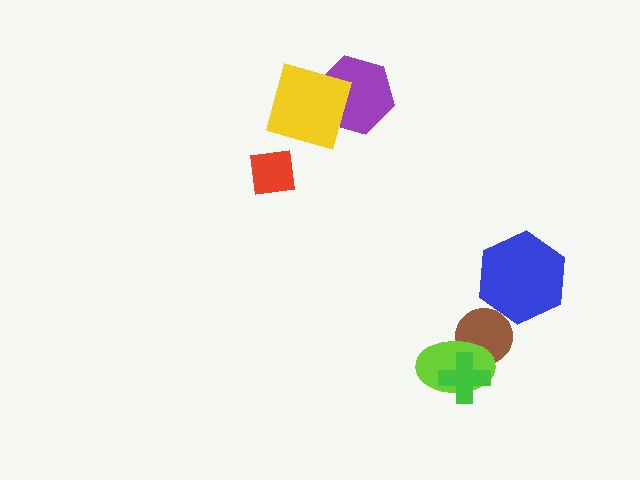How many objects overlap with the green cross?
2 objects overlap with the green cross.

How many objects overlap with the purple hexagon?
1 object overlaps with the purple hexagon.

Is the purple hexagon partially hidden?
Yes, it is partially covered by another shape.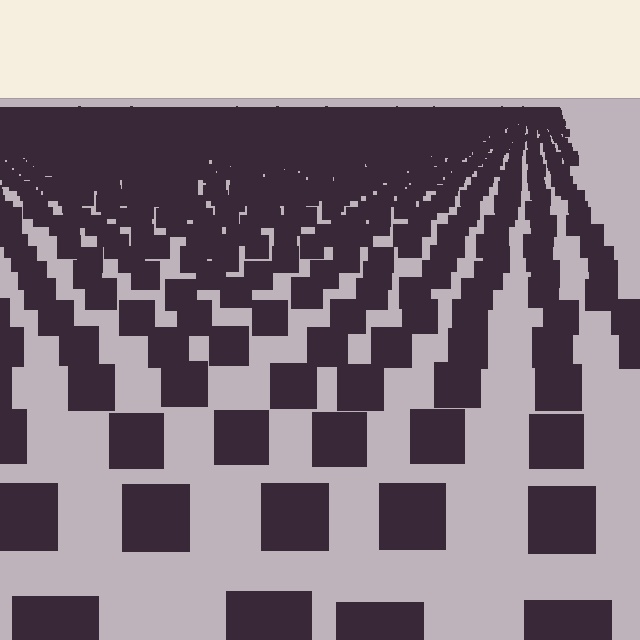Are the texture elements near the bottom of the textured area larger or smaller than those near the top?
Larger. Near the bottom, elements are closer to the viewer and appear at a bigger on-screen size.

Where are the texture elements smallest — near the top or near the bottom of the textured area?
Near the top.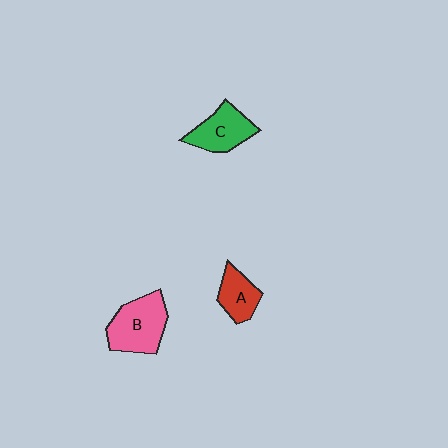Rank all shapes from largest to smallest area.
From largest to smallest: B (pink), C (green), A (red).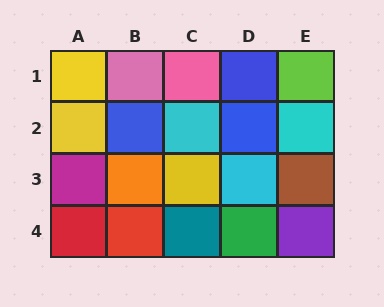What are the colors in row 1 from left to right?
Yellow, pink, pink, blue, lime.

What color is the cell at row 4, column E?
Purple.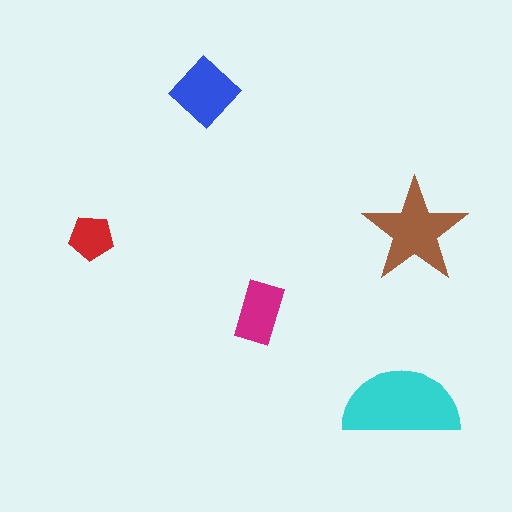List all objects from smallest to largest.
The red pentagon, the magenta rectangle, the blue diamond, the brown star, the cyan semicircle.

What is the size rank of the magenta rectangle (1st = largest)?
4th.